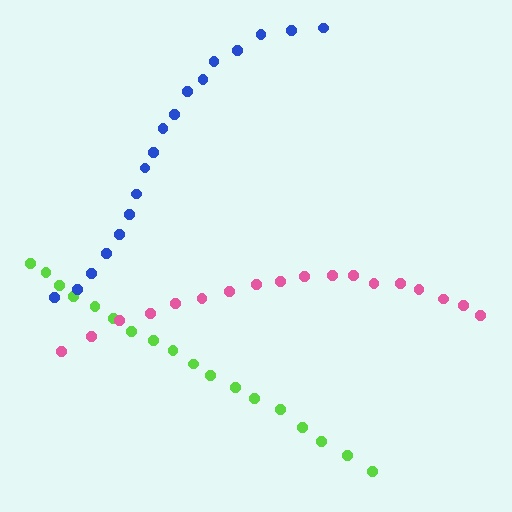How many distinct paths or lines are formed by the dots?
There are 3 distinct paths.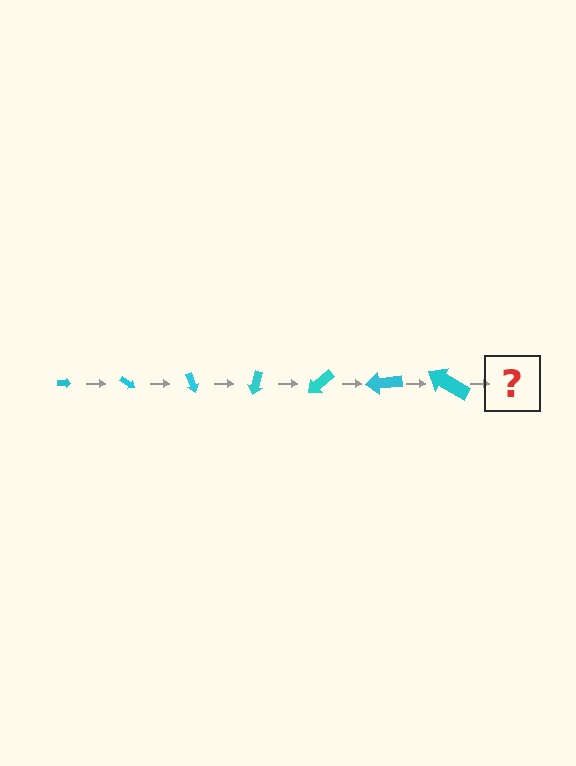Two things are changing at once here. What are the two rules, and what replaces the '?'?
The two rules are that the arrow grows larger each step and it rotates 35 degrees each step. The '?' should be an arrow, larger than the previous one and rotated 245 degrees from the start.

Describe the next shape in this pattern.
It should be an arrow, larger than the previous one and rotated 245 degrees from the start.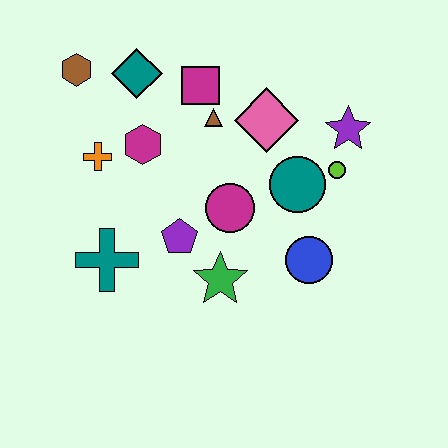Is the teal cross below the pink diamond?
Yes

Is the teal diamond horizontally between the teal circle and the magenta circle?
No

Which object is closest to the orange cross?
The magenta hexagon is closest to the orange cross.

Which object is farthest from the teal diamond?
The blue circle is farthest from the teal diamond.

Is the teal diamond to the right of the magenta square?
No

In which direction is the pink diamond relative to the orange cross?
The pink diamond is to the right of the orange cross.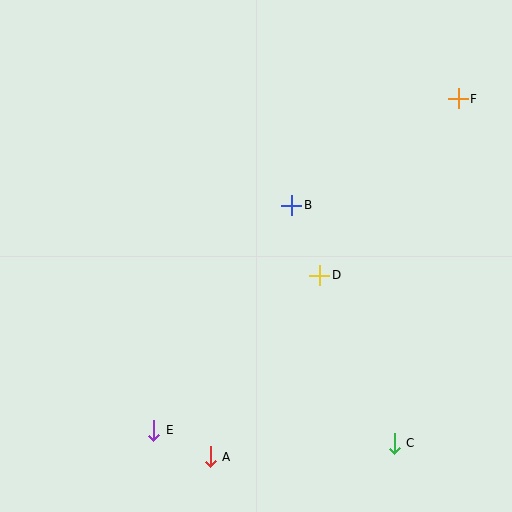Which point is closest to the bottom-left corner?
Point E is closest to the bottom-left corner.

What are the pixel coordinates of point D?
Point D is at (320, 275).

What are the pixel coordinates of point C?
Point C is at (394, 443).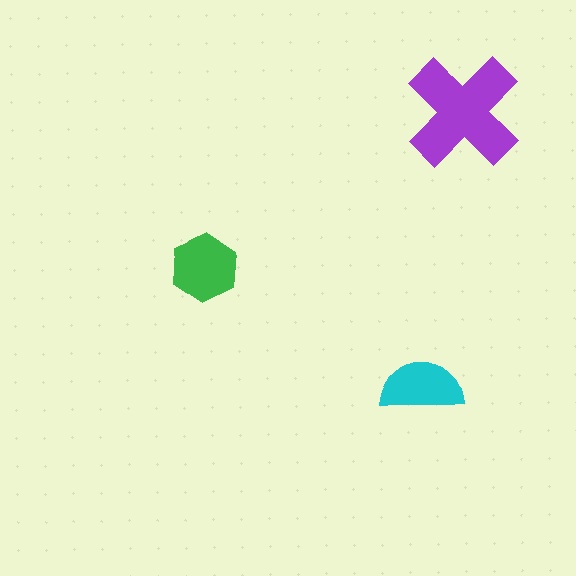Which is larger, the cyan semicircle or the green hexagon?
The green hexagon.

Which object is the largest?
The purple cross.